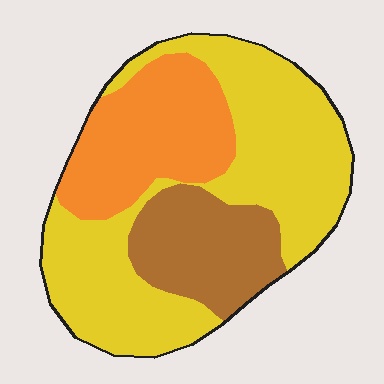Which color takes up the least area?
Brown, at roughly 20%.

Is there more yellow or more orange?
Yellow.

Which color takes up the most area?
Yellow, at roughly 55%.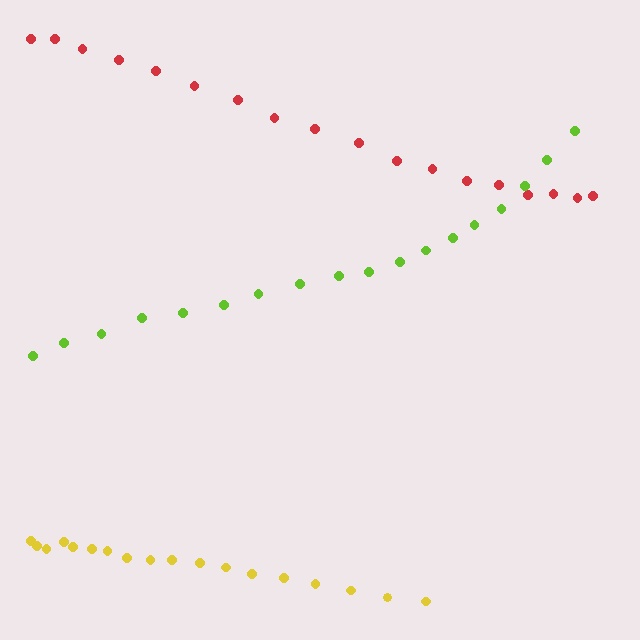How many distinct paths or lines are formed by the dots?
There are 3 distinct paths.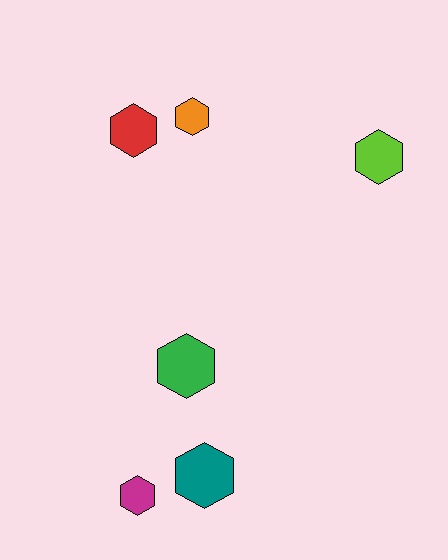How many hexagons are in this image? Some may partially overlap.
There are 6 hexagons.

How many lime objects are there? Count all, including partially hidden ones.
There is 1 lime object.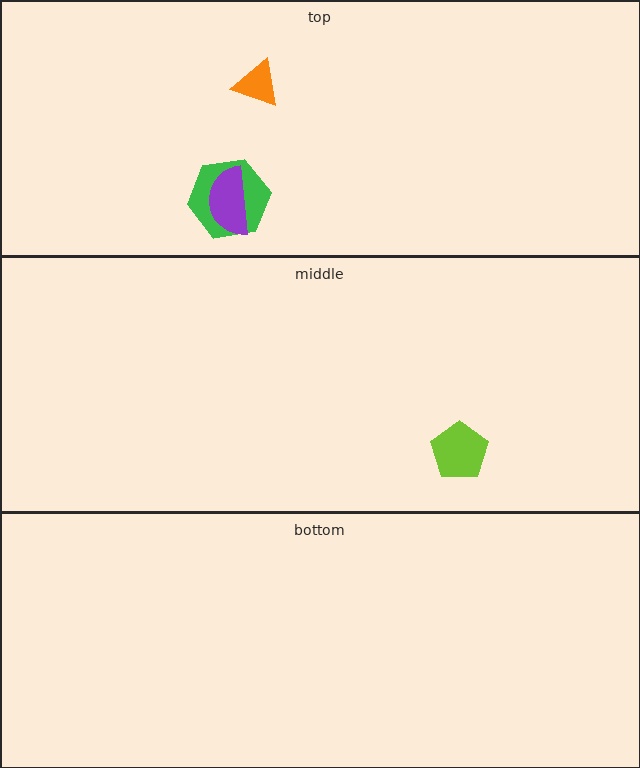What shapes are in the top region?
The green hexagon, the orange triangle, the purple semicircle.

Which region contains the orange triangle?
The top region.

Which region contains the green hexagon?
The top region.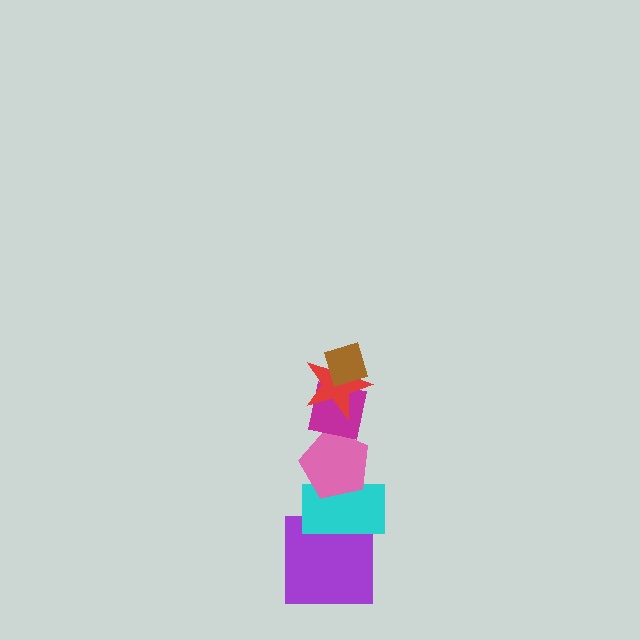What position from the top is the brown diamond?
The brown diamond is 1st from the top.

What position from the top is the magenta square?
The magenta square is 3rd from the top.